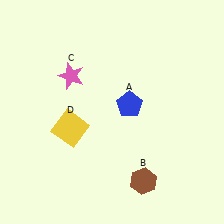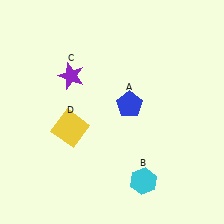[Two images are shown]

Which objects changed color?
B changed from brown to cyan. C changed from pink to purple.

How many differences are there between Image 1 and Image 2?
There are 2 differences between the two images.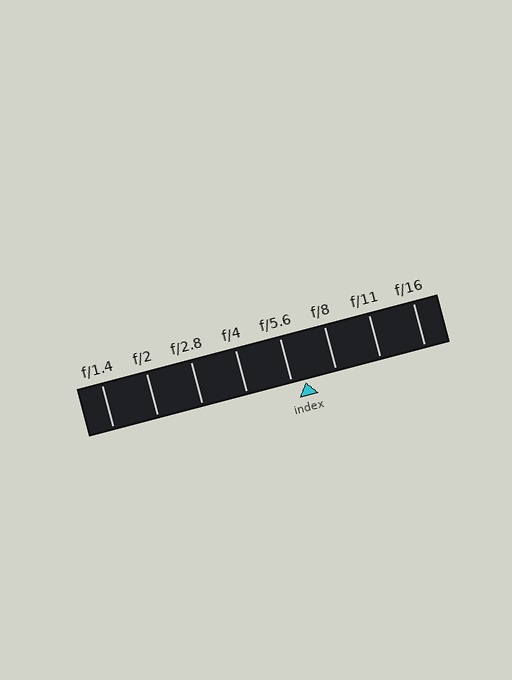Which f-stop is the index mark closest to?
The index mark is closest to f/5.6.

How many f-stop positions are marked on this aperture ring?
There are 8 f-stop positions marked.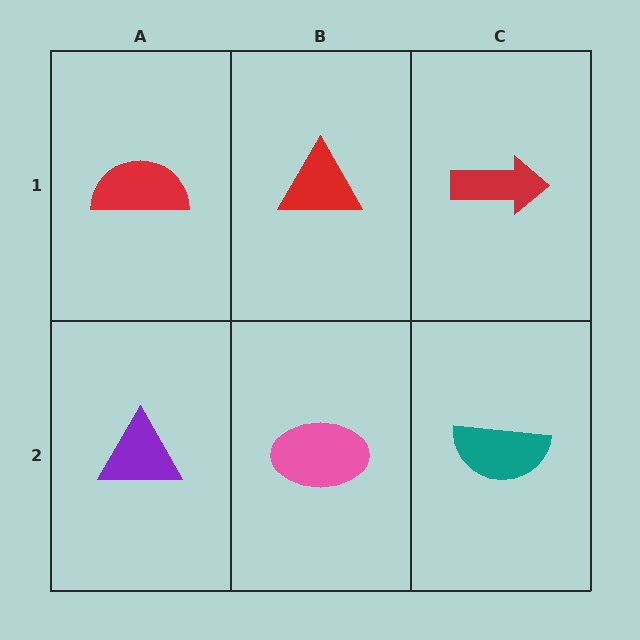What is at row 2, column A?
A purple triangle.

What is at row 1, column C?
A red arrow.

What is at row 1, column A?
A red semicircle.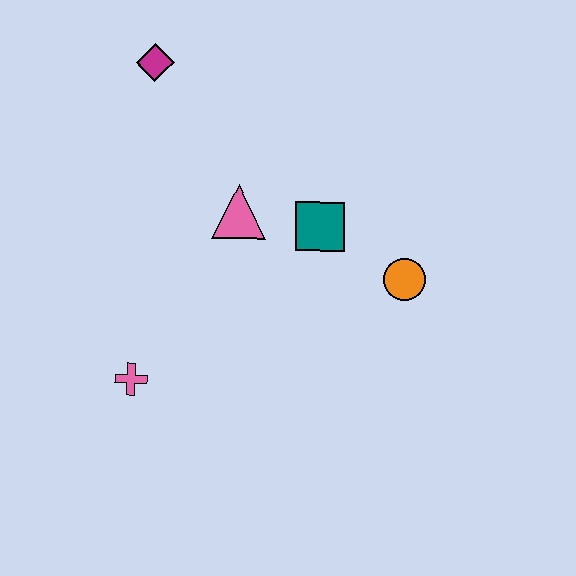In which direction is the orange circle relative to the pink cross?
The orange circle is to the right of the pink cross.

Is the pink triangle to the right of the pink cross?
Yes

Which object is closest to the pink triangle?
The teal square is closest to the pink triangle.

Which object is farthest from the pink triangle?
The pink cross is farthest from the pink triangle.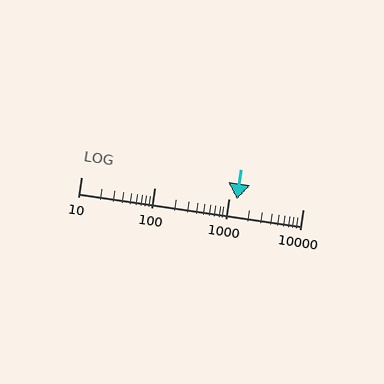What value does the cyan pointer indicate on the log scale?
The pointer indicates approximately 1300.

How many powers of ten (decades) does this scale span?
The scale spans 3 decades, from 10 to 10000.